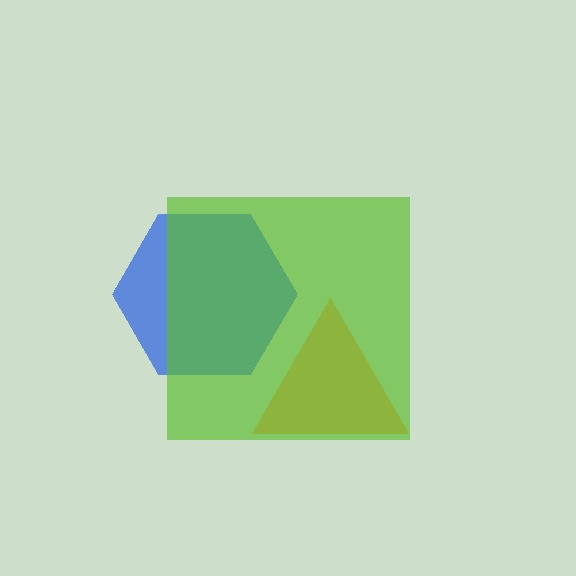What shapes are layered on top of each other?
The layered shapes are: an orange triangle, a blue hexagon, a lime square.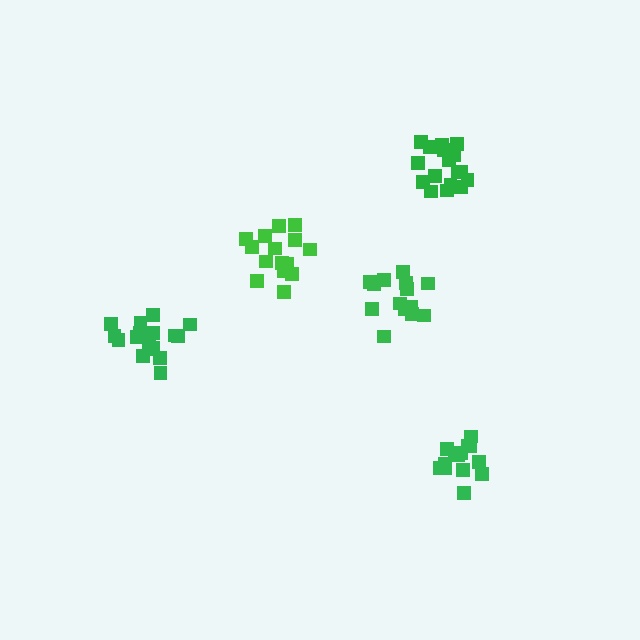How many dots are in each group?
Group 1: 17 dots, Group 2: 15 dots, Group 3: 17 dots, Group 4: 15 dots, Group 5: 14 dots (78 total).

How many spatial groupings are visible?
There are 5 spatial groupings.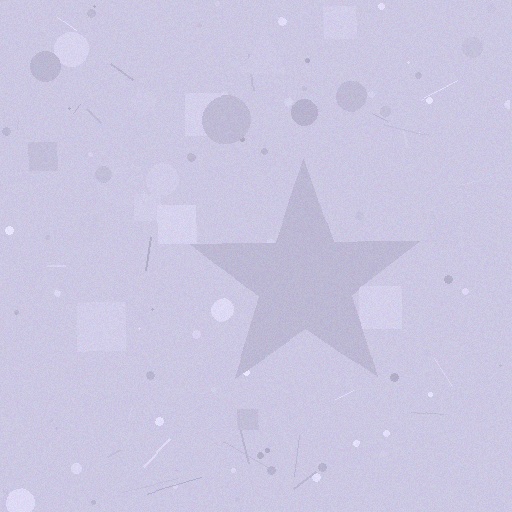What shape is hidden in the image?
A star is hidden in the image.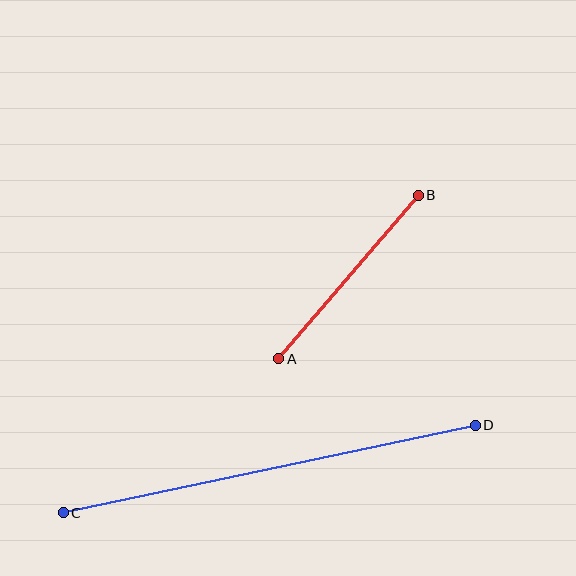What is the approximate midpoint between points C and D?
The midpoint is at approximately (269, 469) pixels.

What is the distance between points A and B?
The distance is approximately 215 pixels.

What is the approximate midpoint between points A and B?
The midpoint is at approximately (349, 277) pixels.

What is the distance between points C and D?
The distance is approximately 421 pixels.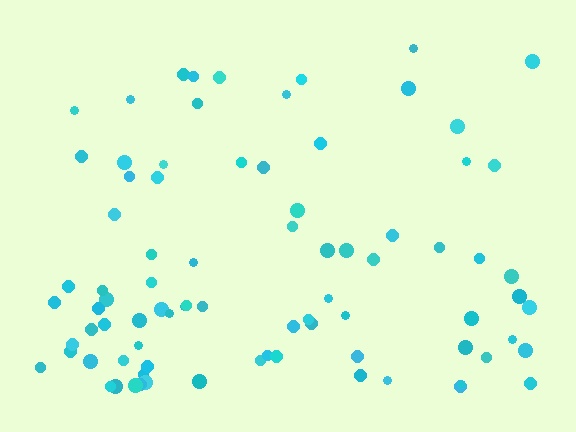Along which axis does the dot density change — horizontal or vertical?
Vertical.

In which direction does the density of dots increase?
From top to bottom, with the bottom side densest.